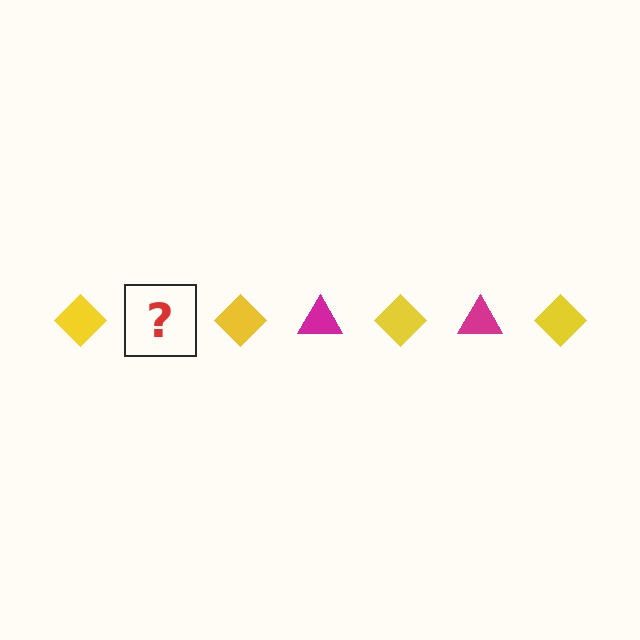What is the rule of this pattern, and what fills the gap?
The rule is that the pattern alternates between yellow diamond and magenta triangle. The gap should be filled with a magenta triangle.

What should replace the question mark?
The question mark should be replaced with a magenta triangle.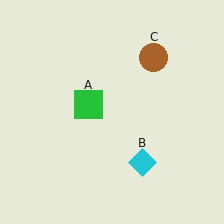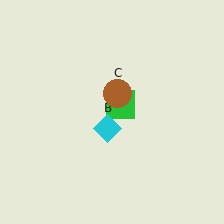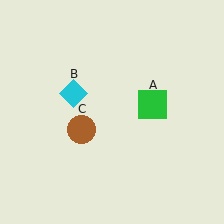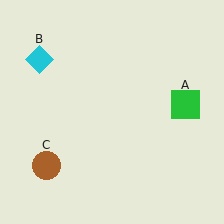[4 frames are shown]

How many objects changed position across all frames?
3 objects changed position: green square (object A), cyan diamond (object B), brown circle (object C).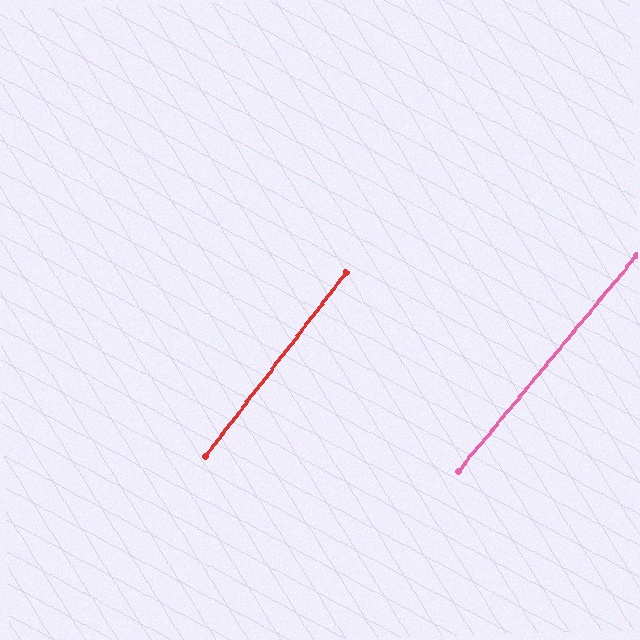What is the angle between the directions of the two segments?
Approximately 2 degrees.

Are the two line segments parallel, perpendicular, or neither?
Parallel — their directions differ by only 1.9°.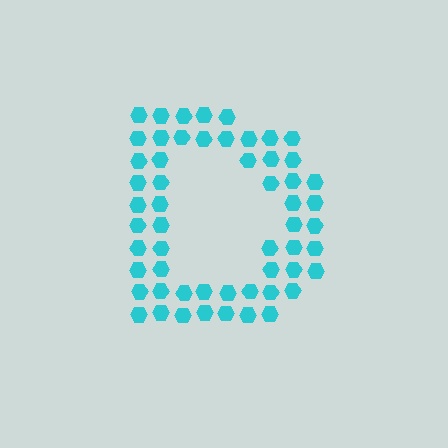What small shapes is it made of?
It is made of small hexagons.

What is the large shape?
The large shape is the letter D.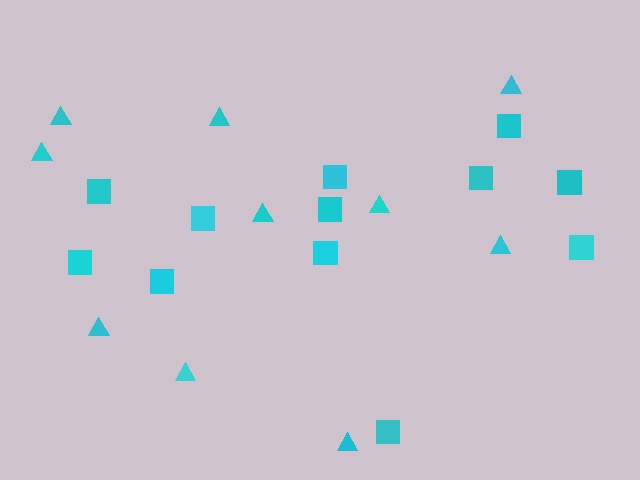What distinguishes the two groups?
There are 2 groups: one group of squares (12) and one group of triangles (10).